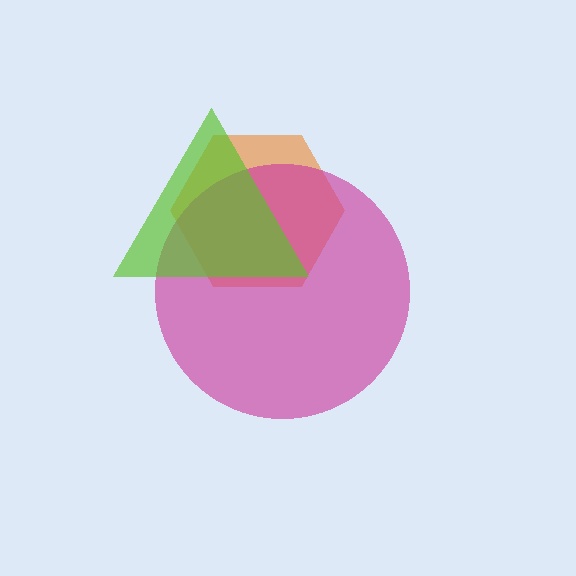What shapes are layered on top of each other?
The layered shapes are: an orange hexagon, a magenta circle, a lime triangle.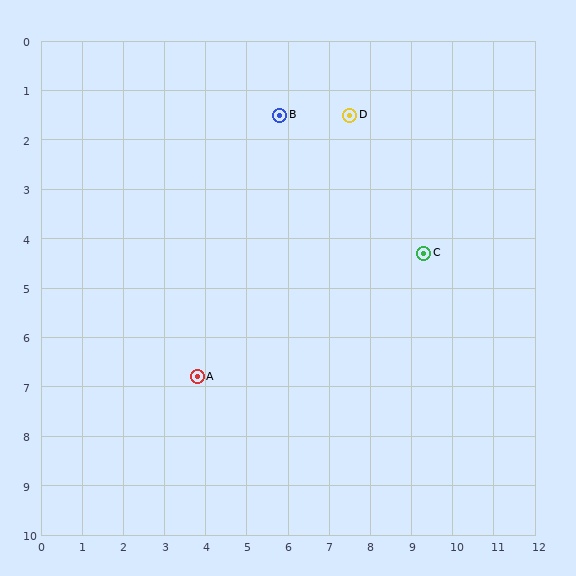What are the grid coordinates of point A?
Point A is at approximately (3.8, 6.8).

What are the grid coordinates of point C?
Point C is at approximately (9.3, 4.3).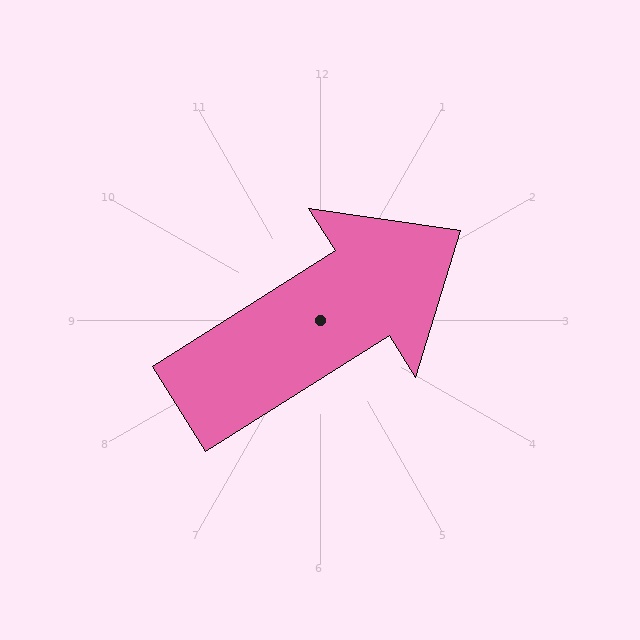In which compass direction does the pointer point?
Northeast.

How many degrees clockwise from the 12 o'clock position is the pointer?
Approximately 58 degrees.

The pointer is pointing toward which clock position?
Roughly 2 o'clock.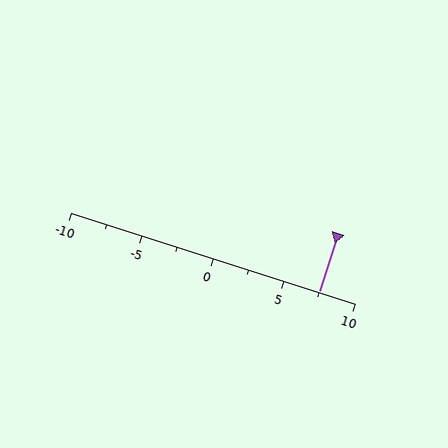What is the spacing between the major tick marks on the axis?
The major ticks are spaced 5 apart.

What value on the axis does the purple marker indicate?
The marker indicates approximately 7.5.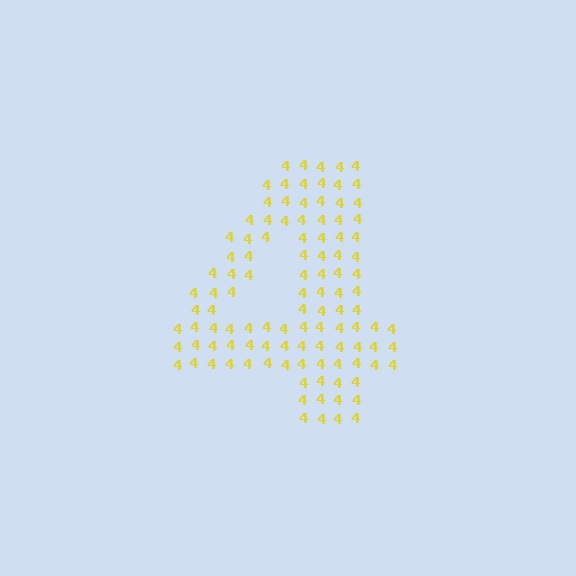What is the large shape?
The large shape is the digit 4.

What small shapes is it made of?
It is made of small digit 4's.